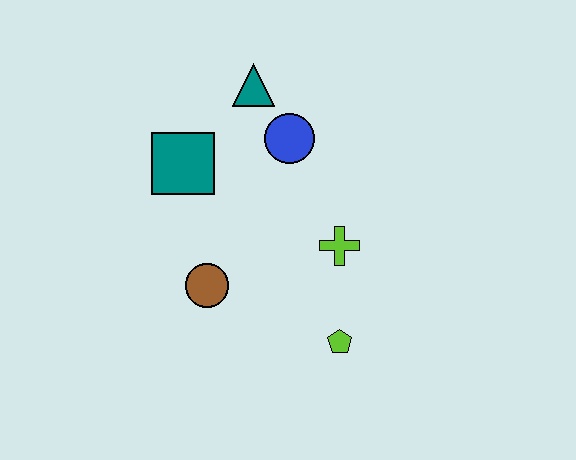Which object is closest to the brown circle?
The teal square is closest to the brown circle.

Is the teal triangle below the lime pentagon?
No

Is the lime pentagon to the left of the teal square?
No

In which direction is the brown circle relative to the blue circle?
The brown circle is below the blue circle.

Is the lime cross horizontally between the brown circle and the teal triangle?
No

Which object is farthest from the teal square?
The lime pentagon is farthest from the teal square.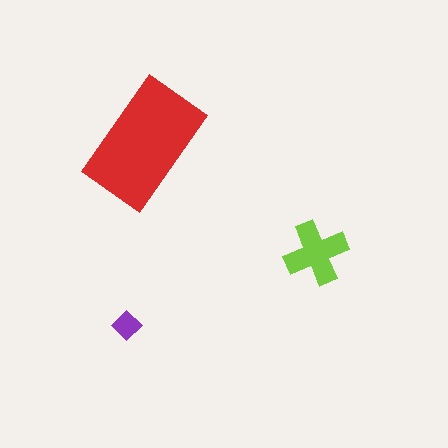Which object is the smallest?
The purple diamond.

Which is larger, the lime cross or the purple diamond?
The lime cross.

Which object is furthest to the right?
The lime cross is rightmost.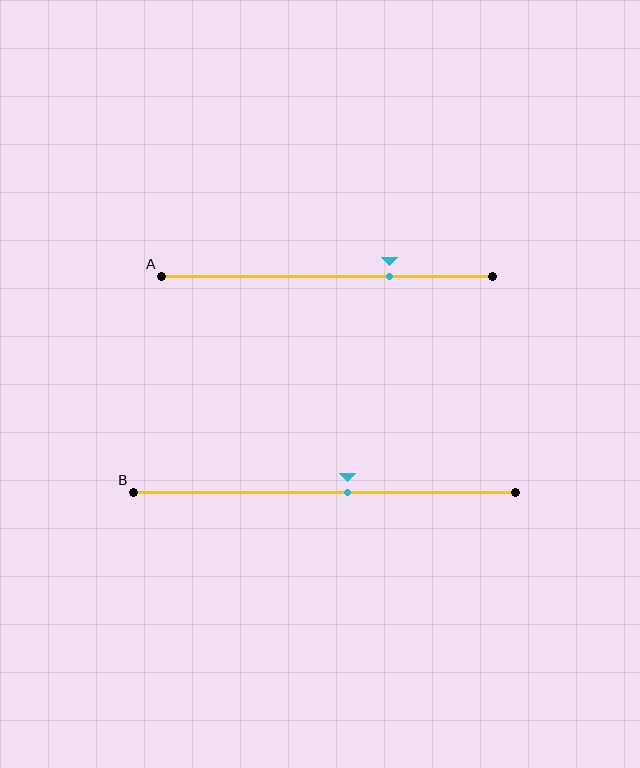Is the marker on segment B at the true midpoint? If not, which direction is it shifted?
No, the marker on segment B is shifted to the right by about 6% of the segment length.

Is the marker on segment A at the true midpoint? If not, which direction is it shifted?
No, the marker on segment A is shifted to the right by about 19% of the segment length.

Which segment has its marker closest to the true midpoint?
Segment B has its marker closest to the true midpoint.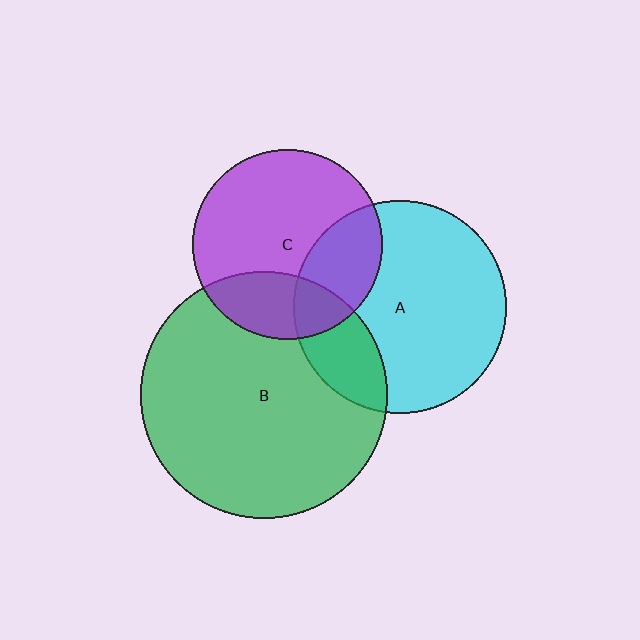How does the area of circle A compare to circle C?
Approximately 1.3 times.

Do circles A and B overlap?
Yes.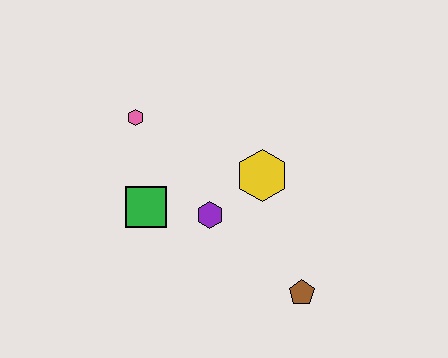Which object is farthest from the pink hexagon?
The brown pentagon is farthest from the pink hexagon.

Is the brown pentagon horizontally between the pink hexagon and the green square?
No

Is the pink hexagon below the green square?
No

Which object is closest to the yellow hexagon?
The purple hexagon is closest to the yellow hexagon.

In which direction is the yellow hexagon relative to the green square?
The yellow hexagon is to the right of the green square.